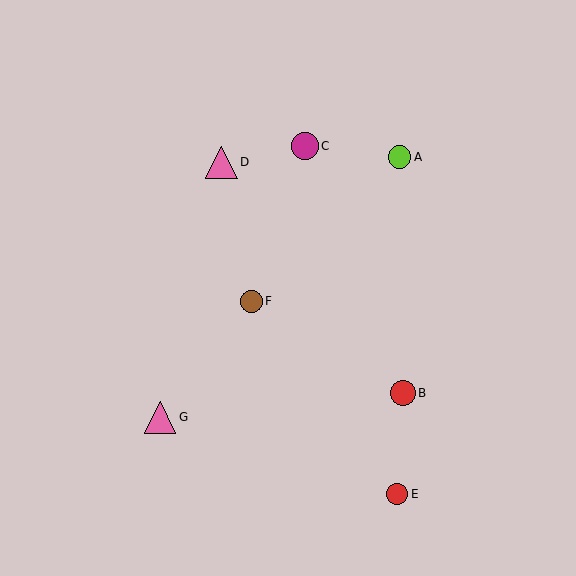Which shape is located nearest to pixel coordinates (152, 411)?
The pink triangle (labeled G) at (160, 417) is nearest to that location.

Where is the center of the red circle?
The center of the red circle is at (403, 393).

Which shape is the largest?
The pink triangle (labeled D) is the largest.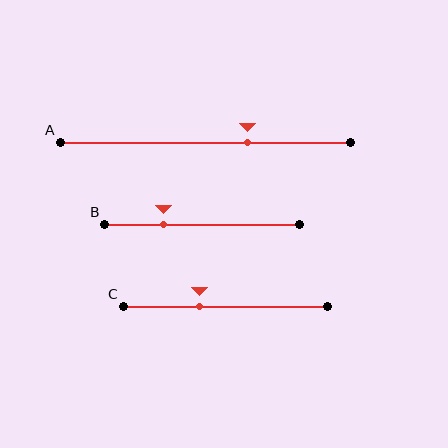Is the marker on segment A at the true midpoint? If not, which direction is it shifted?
No, the marker on segment A is shifted to the right by about 14% of the segment length.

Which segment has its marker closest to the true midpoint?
Segment C has its marker closest to the true midpoint.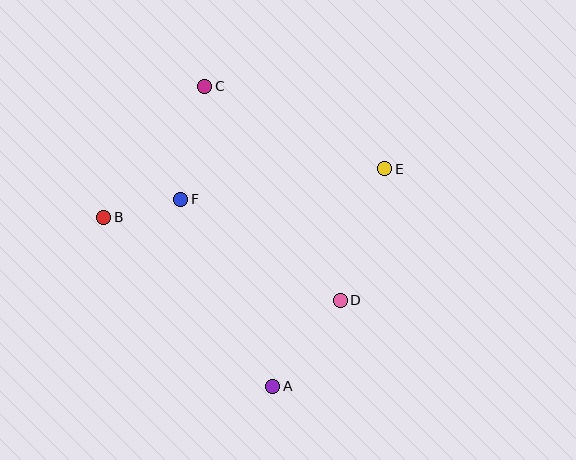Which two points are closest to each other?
Points B and F are closest to each other.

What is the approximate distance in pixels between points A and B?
The distance between A and B is approximately 240 pixels.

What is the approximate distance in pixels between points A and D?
The distance between A and D is approximately 109 pixels.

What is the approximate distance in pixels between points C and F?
The distance between C and F is approximately 115 pixels.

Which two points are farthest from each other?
Points A and C are farthest from each other.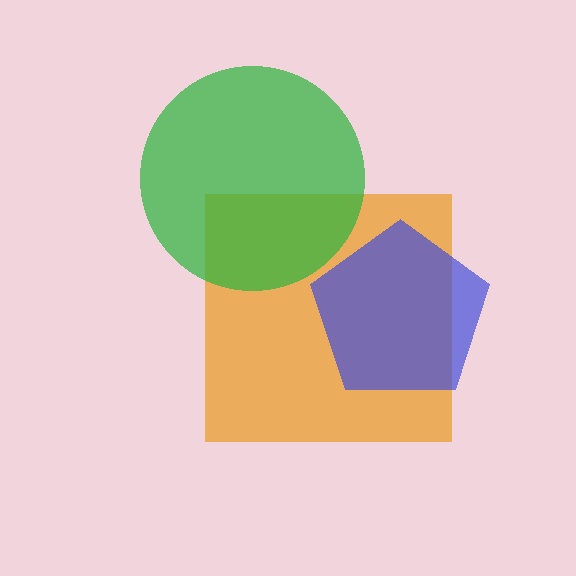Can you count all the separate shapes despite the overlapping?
Yes, there are 3 separate shapes.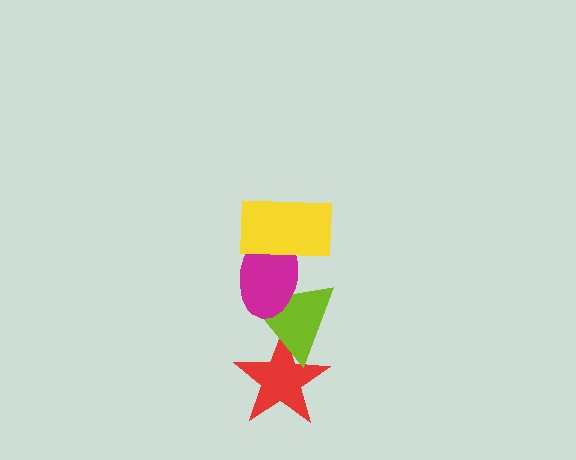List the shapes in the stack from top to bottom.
From top to bottom: the yellow rectangle, the magenta ellipse, the lime triangle, the red star.